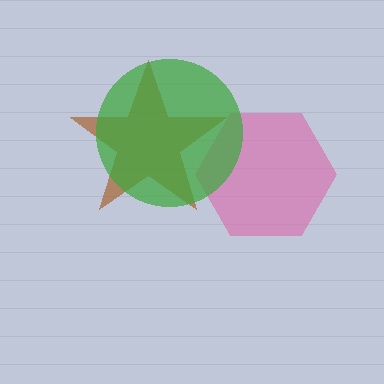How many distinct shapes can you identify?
There are 3 distinct shapes: a pink hexagon, a brown star, a green circle.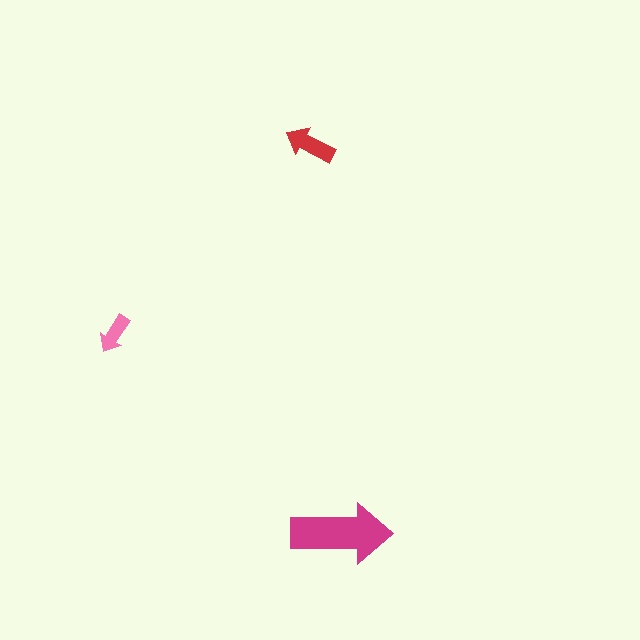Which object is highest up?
The red arrow is topmost.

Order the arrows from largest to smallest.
the magenta one, the red one, the pink one.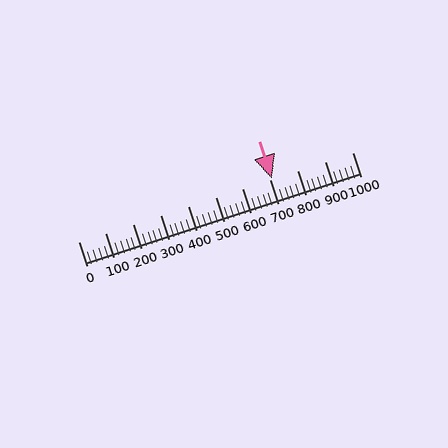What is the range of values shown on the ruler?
The ruler shows values from 0 to 1000.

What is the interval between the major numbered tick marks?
The major tick marks are spaced 100 units apart.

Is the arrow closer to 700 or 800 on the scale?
The arrow is closer to 700.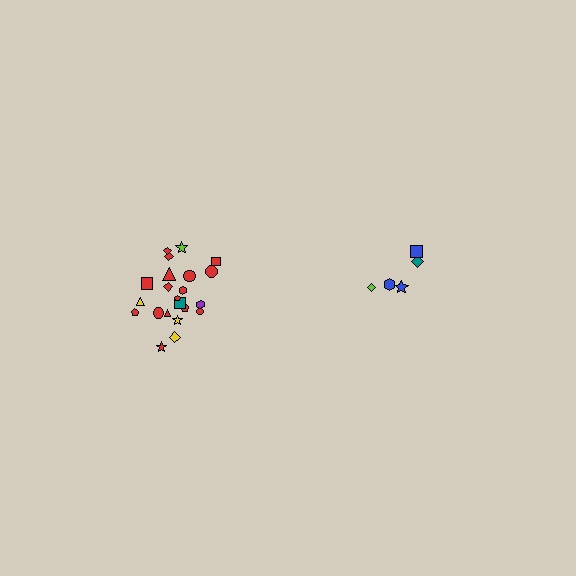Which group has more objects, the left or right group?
The left group.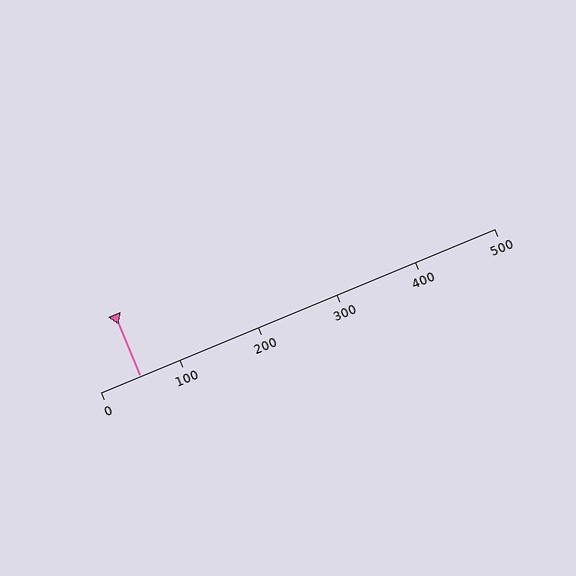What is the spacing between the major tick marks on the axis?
The major ticks are spaced 100 apart.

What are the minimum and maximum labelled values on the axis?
The axis runs from 0 to 500.